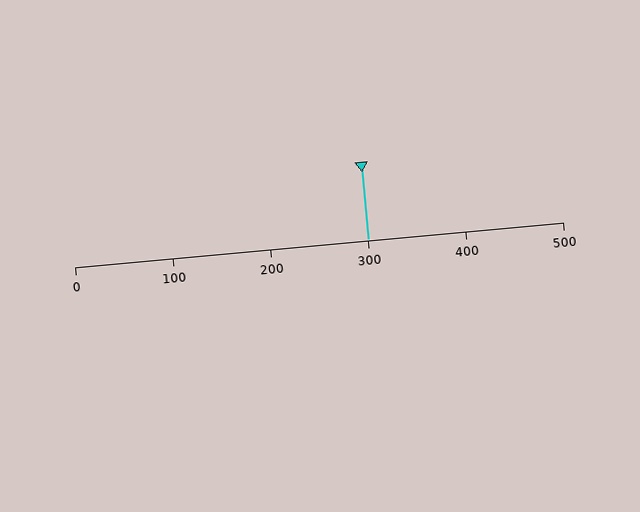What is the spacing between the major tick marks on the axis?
The major ticks are spaced 100 apart.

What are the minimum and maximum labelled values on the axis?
The axis runs from 0 to 500.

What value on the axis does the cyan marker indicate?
The marker indicates approximately 300.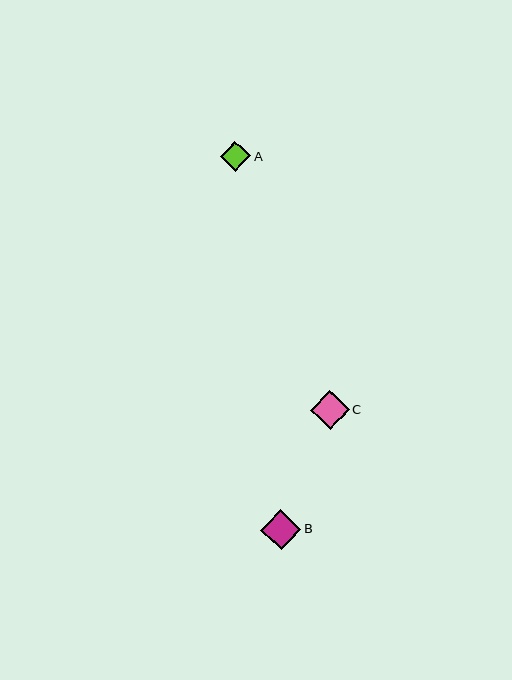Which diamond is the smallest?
Diamond A is the smallest with a size of approximately 31 pixels.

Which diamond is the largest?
Diamond B is the largest with a size of approximately 40 pixels.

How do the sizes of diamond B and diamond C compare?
Diamond B and diamond C are approximately the same size.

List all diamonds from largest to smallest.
From largest to smallest: B, C, A.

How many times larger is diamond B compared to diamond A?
Diamond B is approximately 1.3 times the size of diamond A.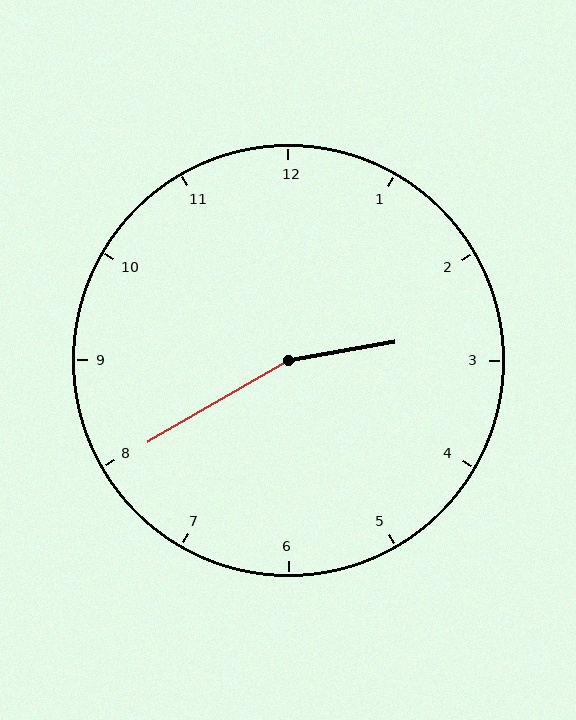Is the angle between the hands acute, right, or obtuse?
It is obtuse.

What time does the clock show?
2:40.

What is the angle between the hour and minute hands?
Approximately 160 degrees.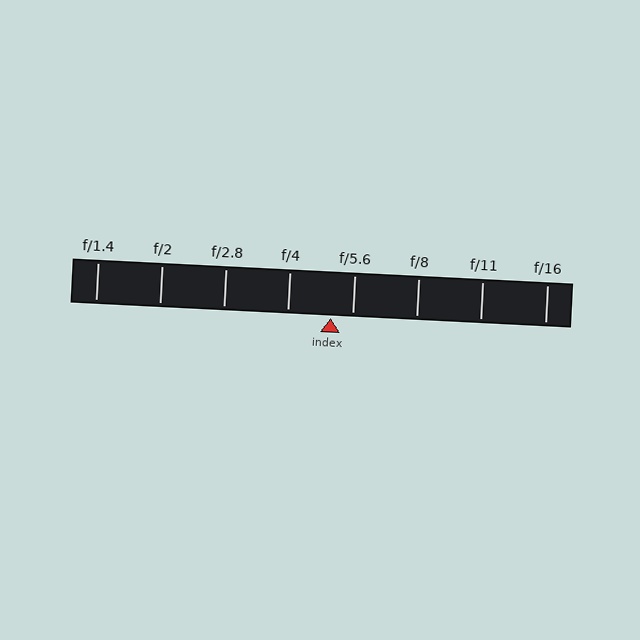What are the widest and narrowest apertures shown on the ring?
The widest aperture shown is f/1.4 and the narrowest is f/16.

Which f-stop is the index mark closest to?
The index mark is closest to f/5.6.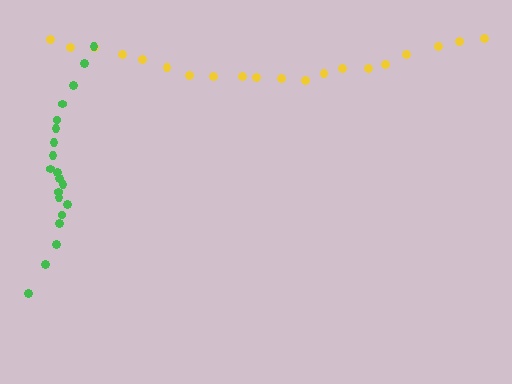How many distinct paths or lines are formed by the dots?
There are 2 distinct paths.